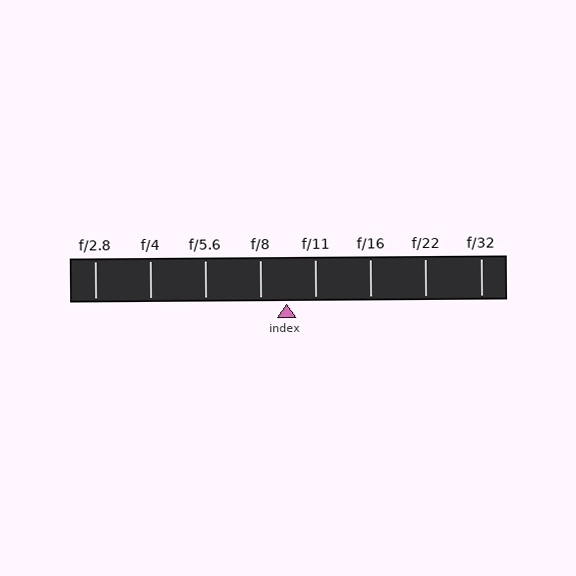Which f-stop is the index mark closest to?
The index mark is closest to f/8.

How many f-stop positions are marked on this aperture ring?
There are 8 f-stop positions marked.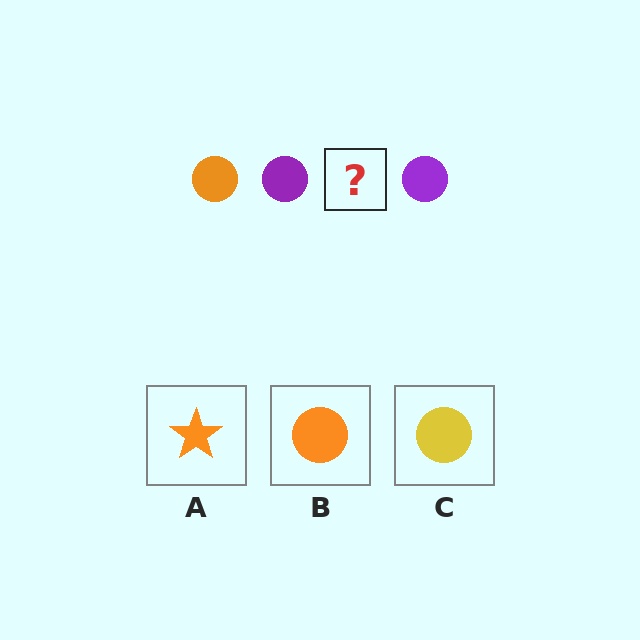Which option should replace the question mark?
Option B.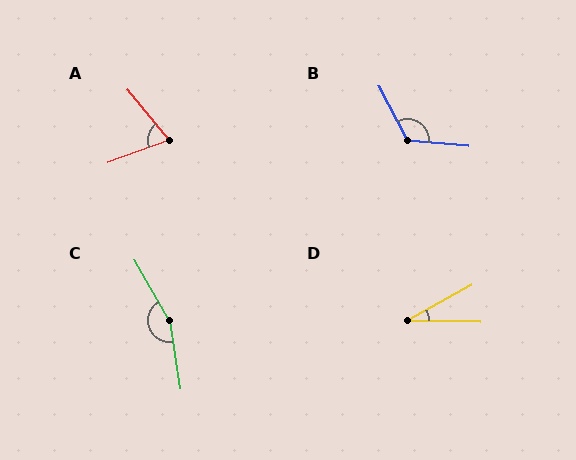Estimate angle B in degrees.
Approximately 123 degrees.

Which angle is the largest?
C, at approximately 158 degrees.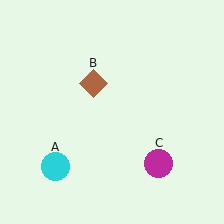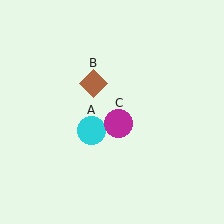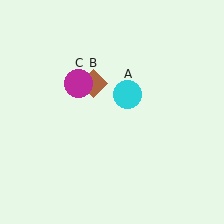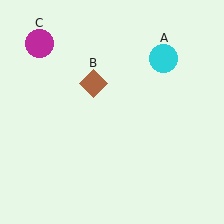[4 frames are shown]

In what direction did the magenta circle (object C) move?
The magenta circle (object C) moved up and to the left.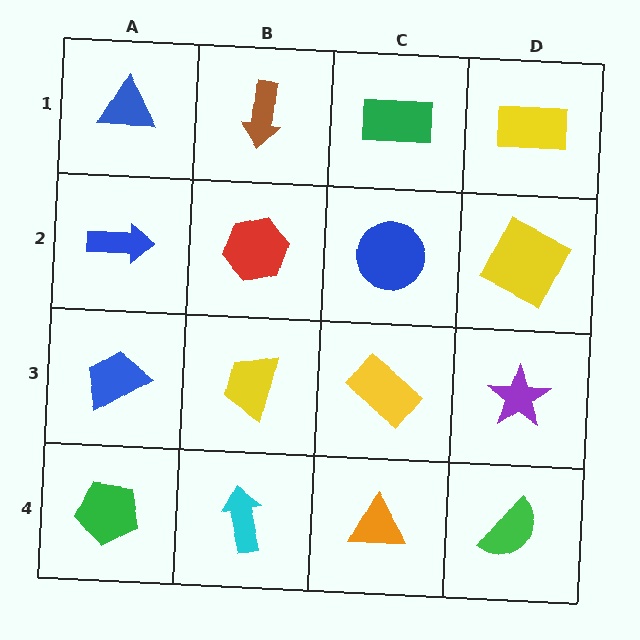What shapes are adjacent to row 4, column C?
A yellow rectangle (row 3, column C), a cyan arrow (row 4, column B), a green semicircle (row 4, column D).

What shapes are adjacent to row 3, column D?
A yellow square (row 2, column D), a green semicircle (row 4, column D), a yellow rectangle (row 3, column C).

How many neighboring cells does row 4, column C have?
3.